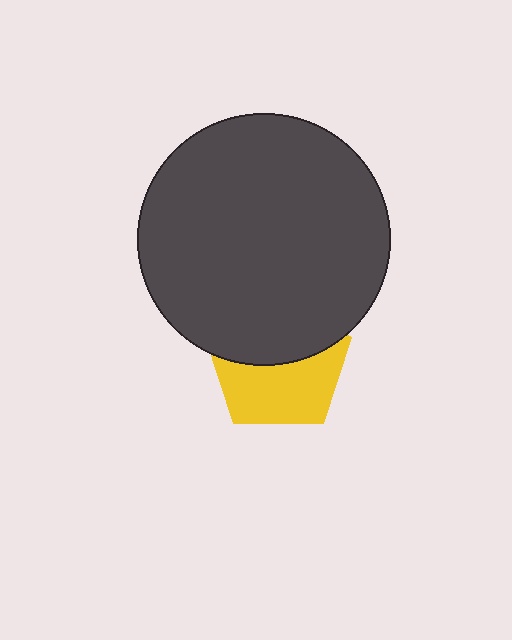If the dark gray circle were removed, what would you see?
You would see the complete yellow pentagon.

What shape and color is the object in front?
The object in front is a dark gray circle.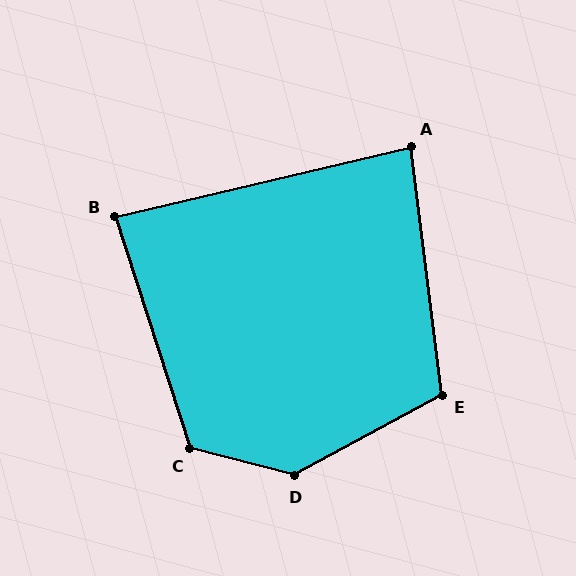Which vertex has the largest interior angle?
D, at approximately 137 degrees.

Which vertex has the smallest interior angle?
A, at approximately 84 degrees.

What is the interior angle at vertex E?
Approximately 111 degrees (obtuse).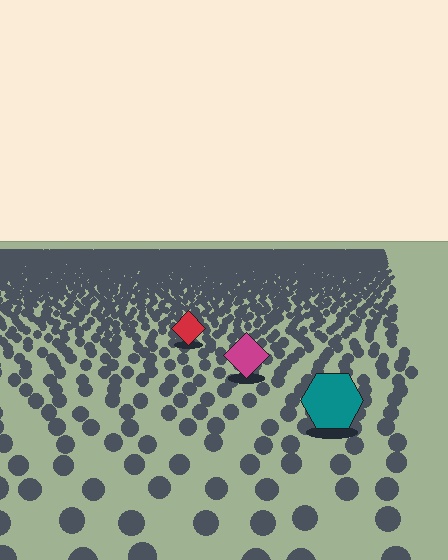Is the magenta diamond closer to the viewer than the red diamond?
Yes. The magenta diamond is closer — you can tell from the texture gradient: the ground texture is coarser near it.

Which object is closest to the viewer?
The teal hexagon is closest. The texture marks near it are larger and more spread out.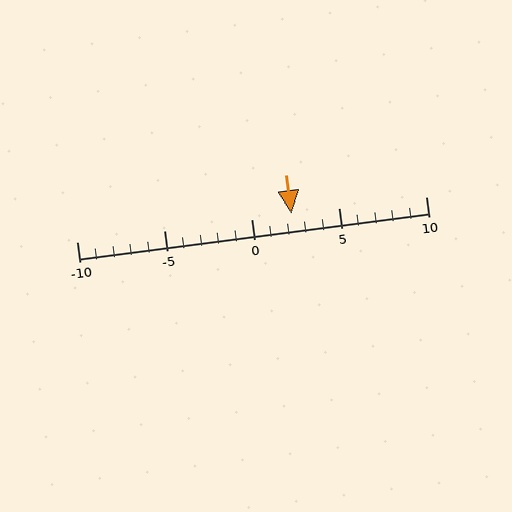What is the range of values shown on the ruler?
The ruler shows values from -10 to 10.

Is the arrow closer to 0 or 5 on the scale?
The arrow is closer to 0.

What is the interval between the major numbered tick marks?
The major tick marks are spaced 5 units apart.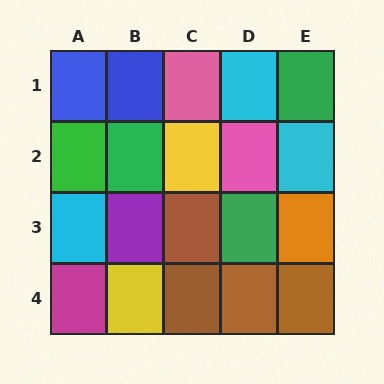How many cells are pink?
2 cells are pink.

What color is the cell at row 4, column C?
Brown.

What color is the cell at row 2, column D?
Pink.